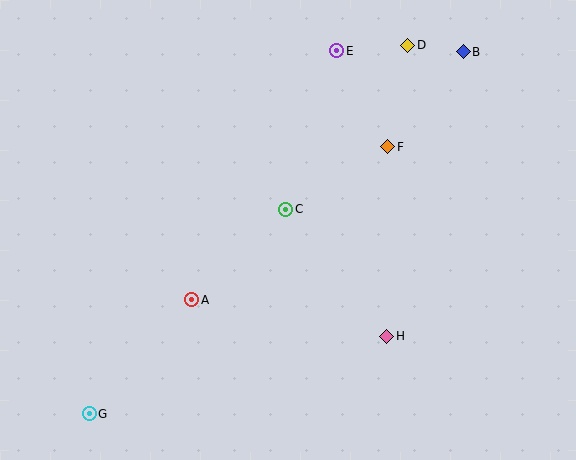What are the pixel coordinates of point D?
Point D is at (408, 45).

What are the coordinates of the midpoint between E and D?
The midpoint between E and D is at (372, 48).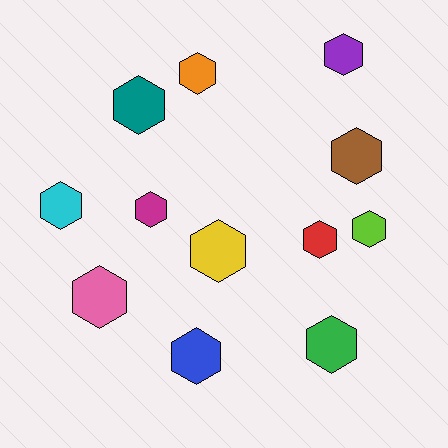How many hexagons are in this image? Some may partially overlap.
There are 12 hexagons.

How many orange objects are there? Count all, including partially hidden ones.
There is 1 orange object.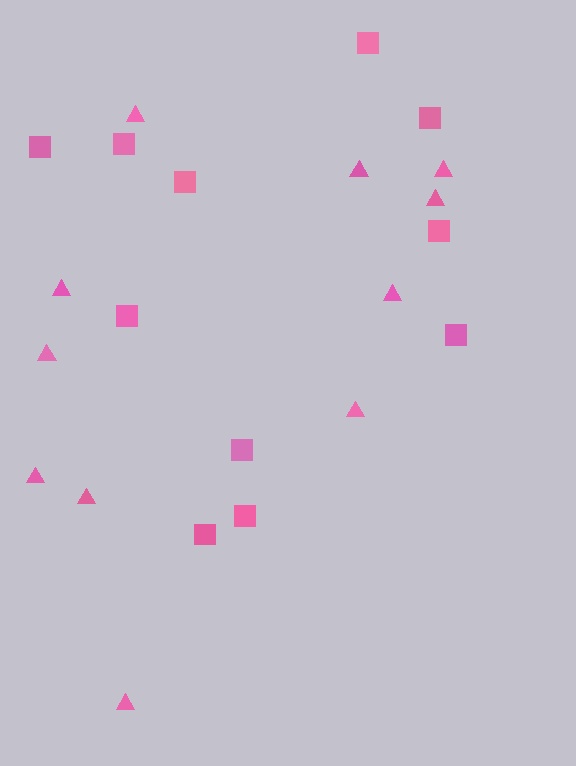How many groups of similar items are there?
There are 2 groups: one group of triangles (11) and one group of squares (11).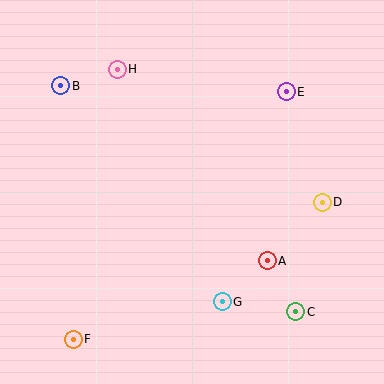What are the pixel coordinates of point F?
Point F is at (73, 339).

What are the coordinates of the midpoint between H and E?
The midpoint between H and E is at (202, 81).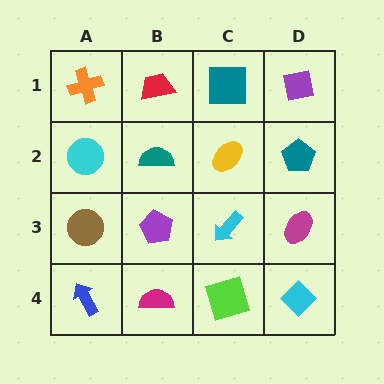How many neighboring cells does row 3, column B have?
4.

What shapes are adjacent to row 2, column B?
A red trapezoid (row 1, column B), a purple pentagon (row 3, column B), a cyan circle (row 2, column A), a yellow ellipse (row 2, column C).